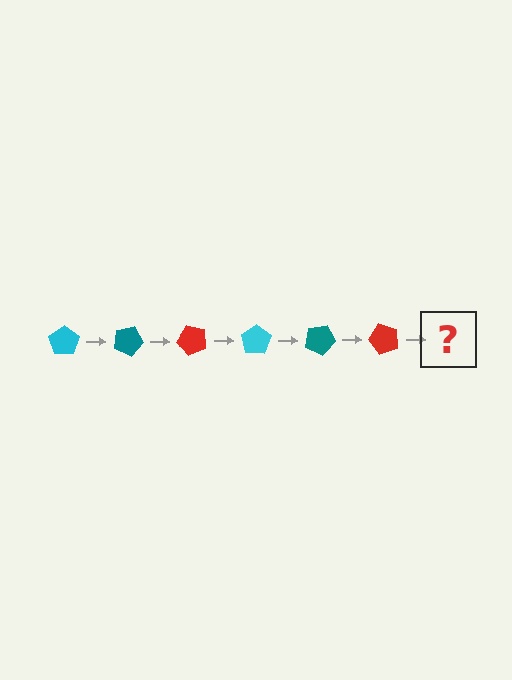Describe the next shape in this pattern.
It should be a cyan pentagon, rotated 150 degrees from the start.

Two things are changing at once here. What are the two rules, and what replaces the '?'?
The two rules are that it rotates 25 degrees each step and the color cycles through cyan, teal, and red. The '?' should be a cyan pentagon, rotated 150 degrees from the start.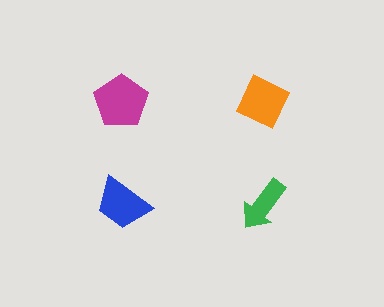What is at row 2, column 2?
A green arrow.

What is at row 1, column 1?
A magenta pentagon.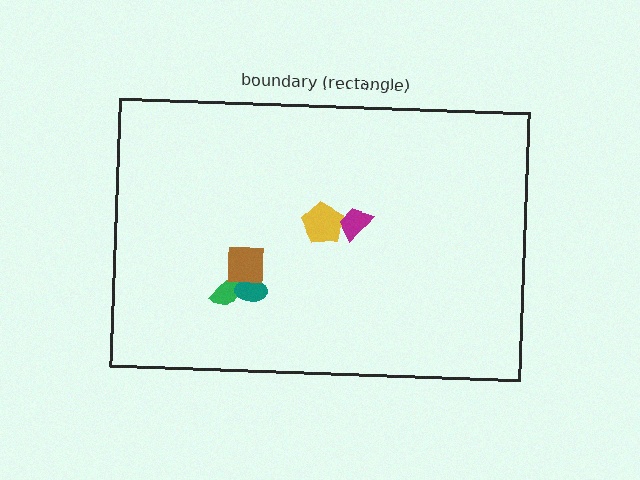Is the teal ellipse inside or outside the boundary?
Inside.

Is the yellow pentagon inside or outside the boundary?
Inside.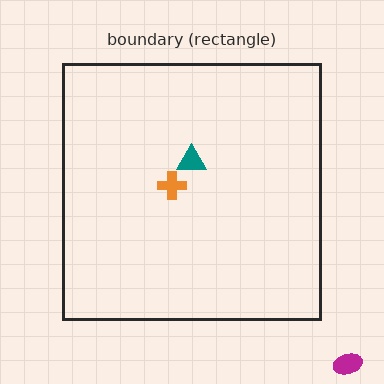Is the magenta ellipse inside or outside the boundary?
Outside.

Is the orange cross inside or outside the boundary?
Inside.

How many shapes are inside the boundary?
2 inside, 1 outside.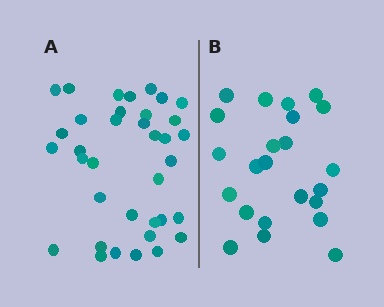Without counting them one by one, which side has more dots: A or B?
Region A (the left region) has more dots.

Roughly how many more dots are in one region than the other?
Region A has approximately 15 more dots than region B.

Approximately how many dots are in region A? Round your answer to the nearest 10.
About 40 dots. (The exact count is 36, which rounds to 40.)